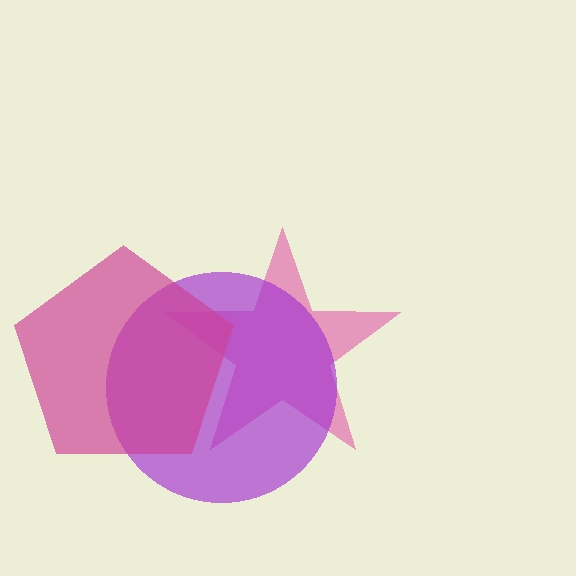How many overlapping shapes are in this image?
There are 3 overlapping shapes in the image.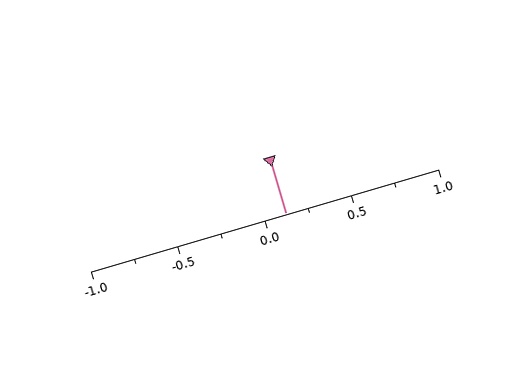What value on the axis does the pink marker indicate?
The marker indicates approximately 0.12.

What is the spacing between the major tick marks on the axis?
The major ticks are spaced 0.5 apart.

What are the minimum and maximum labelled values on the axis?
The axis runs from -1.0 to 1.0.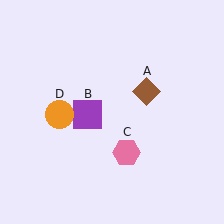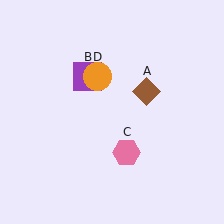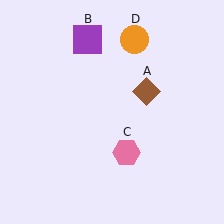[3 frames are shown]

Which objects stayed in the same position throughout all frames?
Brown diamond (object A) and pink hexagon (object C) remained stationary.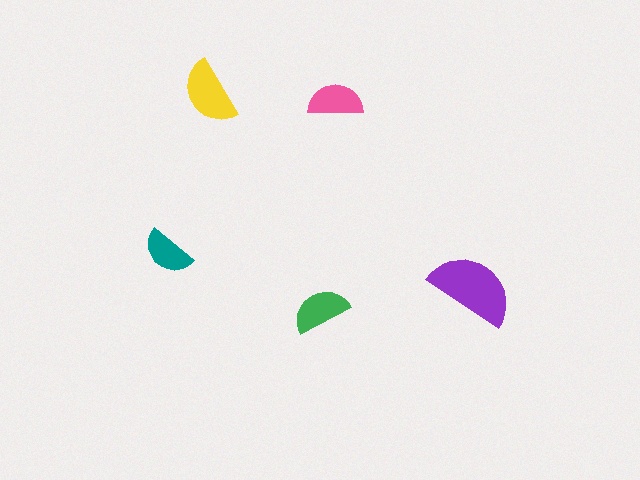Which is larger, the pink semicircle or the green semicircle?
The green one.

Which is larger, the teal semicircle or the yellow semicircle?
The yellow one.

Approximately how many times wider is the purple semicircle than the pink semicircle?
About 1.5 times wider.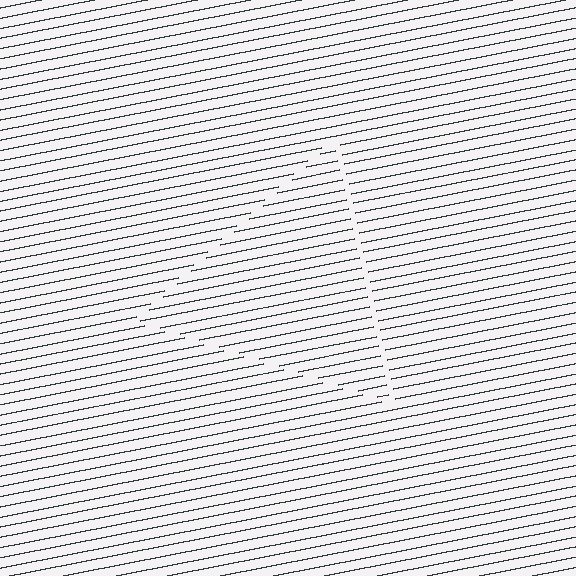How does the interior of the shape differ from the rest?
The interior of the shape contains the same grating, shifted by half a period — the contour is defined by the phase discontinuity where line-ends from the inner and outer gratings abut.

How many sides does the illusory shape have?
3 sides — the line-ends trace a triangle.